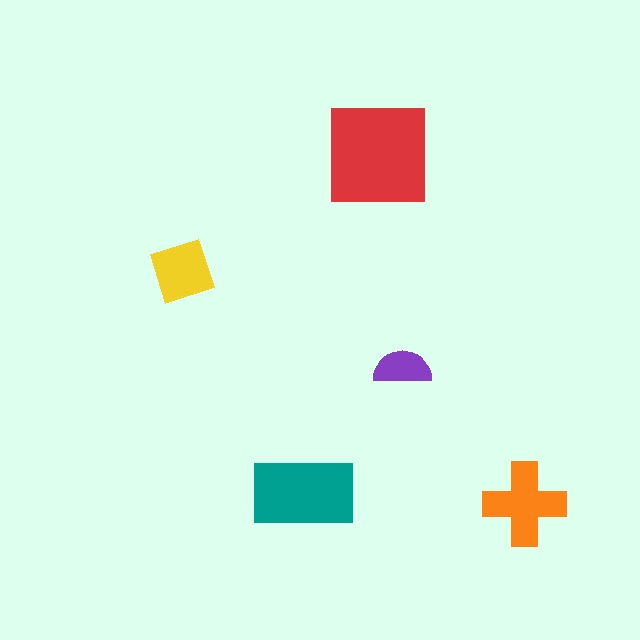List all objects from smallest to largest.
The purple semicircle, the yellow diamond, the orange cross, the teal rectangle, the red square.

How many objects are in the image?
There are 5 objects in the image.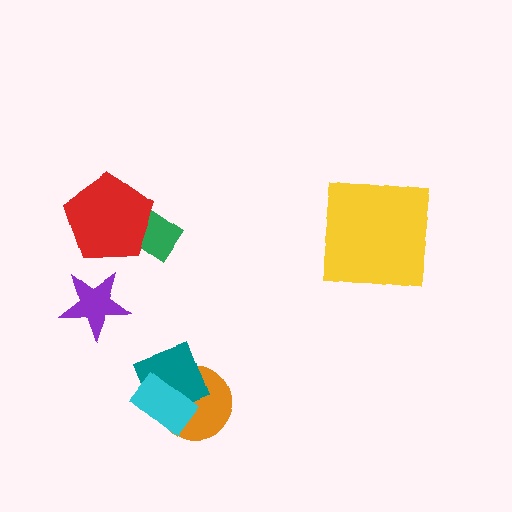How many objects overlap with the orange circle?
2 objects overlap with the orange circle.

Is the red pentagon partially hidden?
No, no other shape covers it.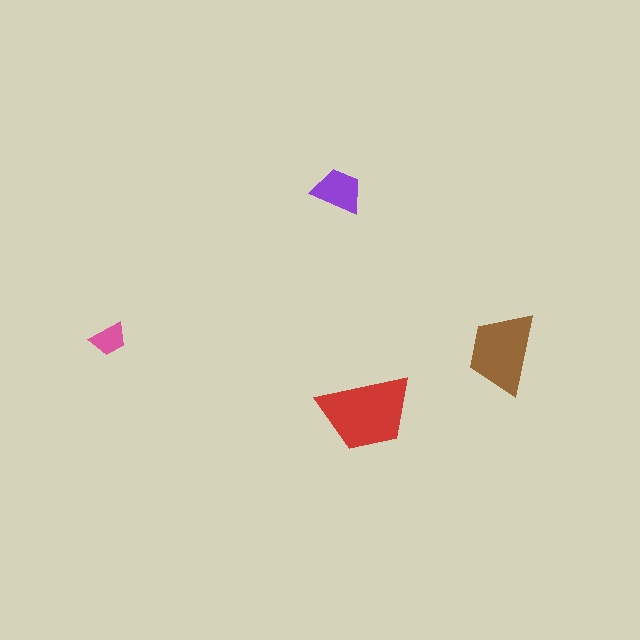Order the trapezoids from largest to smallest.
the red one, the brown one, the purple one, the pink one.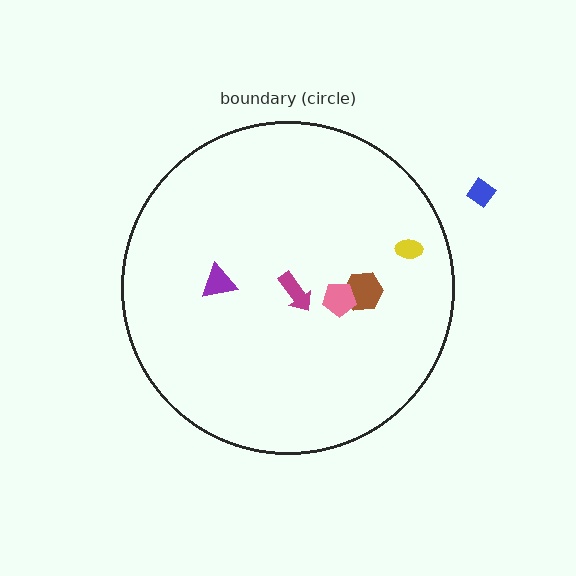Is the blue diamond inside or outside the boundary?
Outside.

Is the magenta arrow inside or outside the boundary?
Inside.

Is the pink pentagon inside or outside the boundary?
Inside.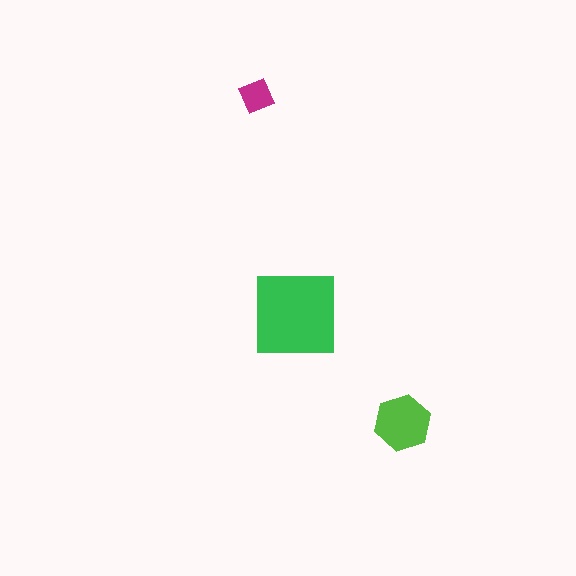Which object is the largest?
The green square.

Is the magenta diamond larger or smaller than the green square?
Smaller.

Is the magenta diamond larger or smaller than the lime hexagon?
Smaller.